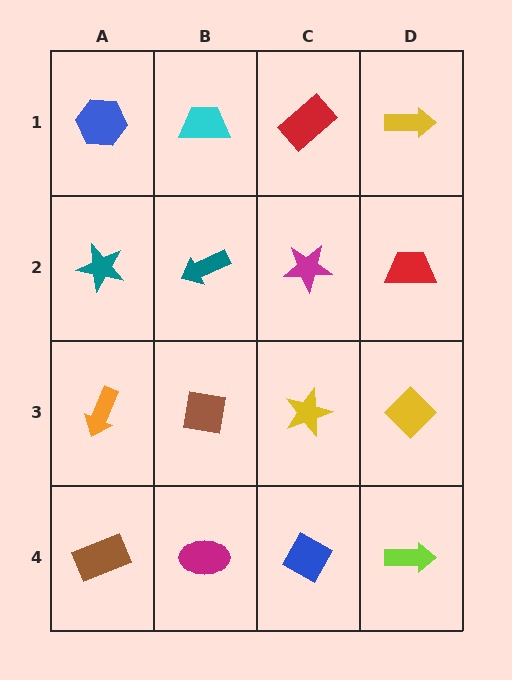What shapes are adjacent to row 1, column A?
A teal star (row 2, column A), a cyan trapezoid (row 1, column B).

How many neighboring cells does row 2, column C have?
4.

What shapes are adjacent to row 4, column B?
A brown square (row 3, column B), a brown rectangle (row 4, column A), a blue diamond (row 4, column C).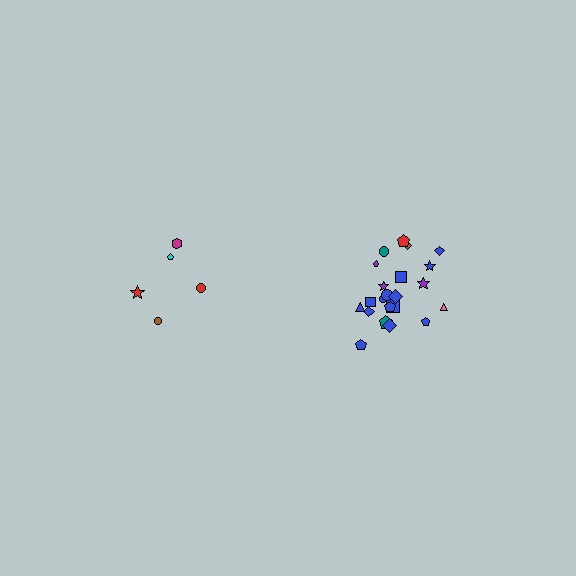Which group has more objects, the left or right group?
The right group.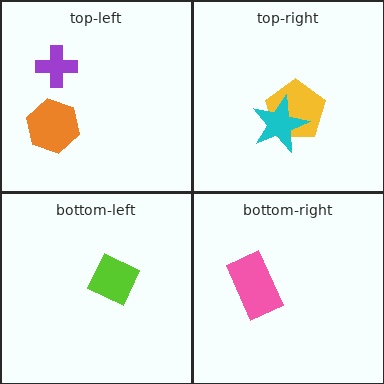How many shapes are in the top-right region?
2.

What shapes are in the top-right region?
The yellow pentagon, the cyan star.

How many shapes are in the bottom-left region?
1.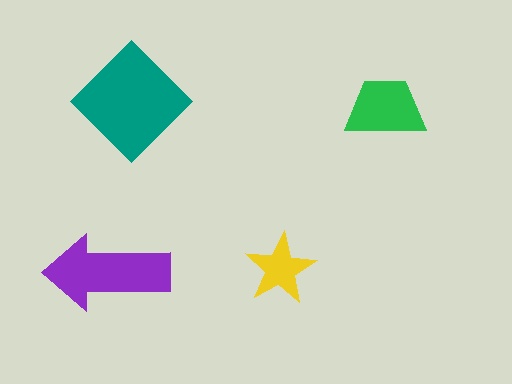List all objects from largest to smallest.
The teal diamond, the purple arrow, the green trapezoid, the yellow star.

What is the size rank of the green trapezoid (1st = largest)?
3rd.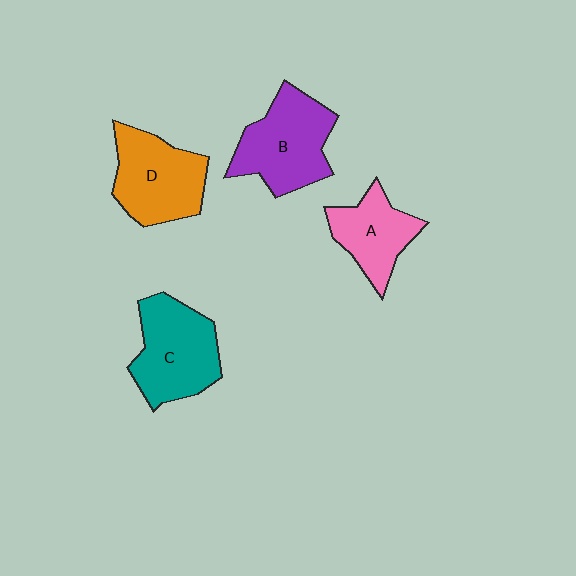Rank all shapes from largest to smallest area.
From largest to smallest: C (teal), B (purple), D (orange), A (pink).